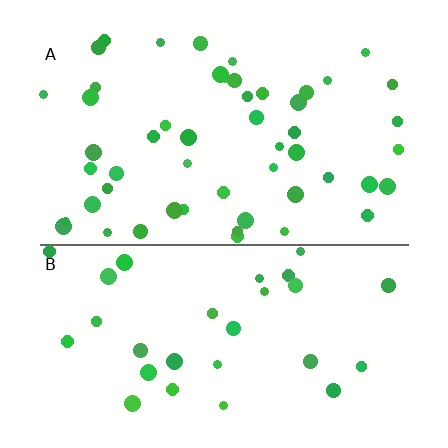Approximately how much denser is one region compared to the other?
Approximately 1.7× — region A over region B.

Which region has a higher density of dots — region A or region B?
A (the top).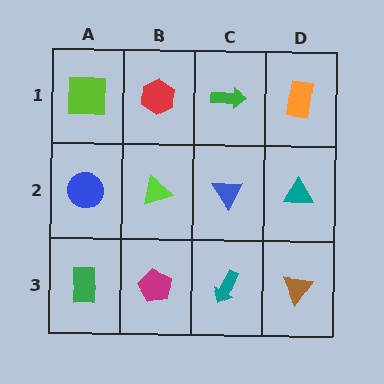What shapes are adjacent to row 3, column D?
A teal triangle (row 2, column D), a teal arrow (row 3, column C).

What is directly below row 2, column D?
A brown triangle.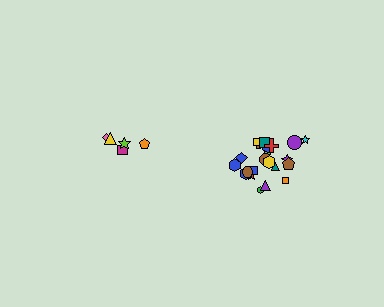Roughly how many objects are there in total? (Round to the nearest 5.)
Roughly 25 objects in total.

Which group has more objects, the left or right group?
The right group.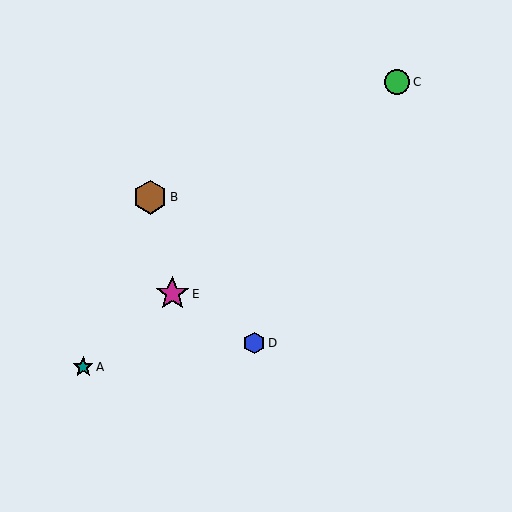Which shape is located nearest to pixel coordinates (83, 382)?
The teal star (labeled A) at (83, 367) is nearest to that location.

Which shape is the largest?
The brown hexagon (labeled B) is the largest.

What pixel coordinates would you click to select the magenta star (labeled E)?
Click at (172, 294) to select the magenta star E.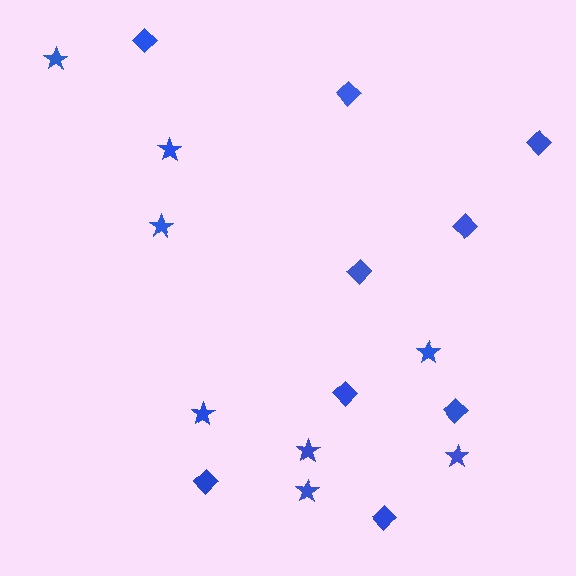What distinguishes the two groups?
There are 2 groups: one group of stars (8) and one group of diamonds (9).